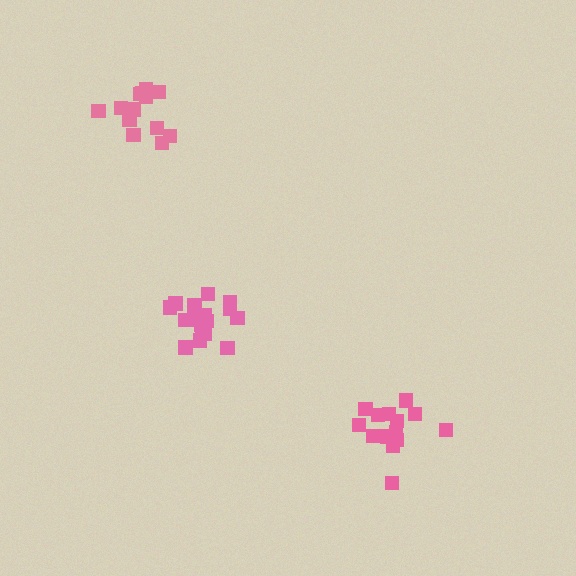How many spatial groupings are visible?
There are 3 spatial groupings.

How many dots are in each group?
Group 1: 18 dots, Group 2: 14 dots, Group 3: 13 dots (45 total).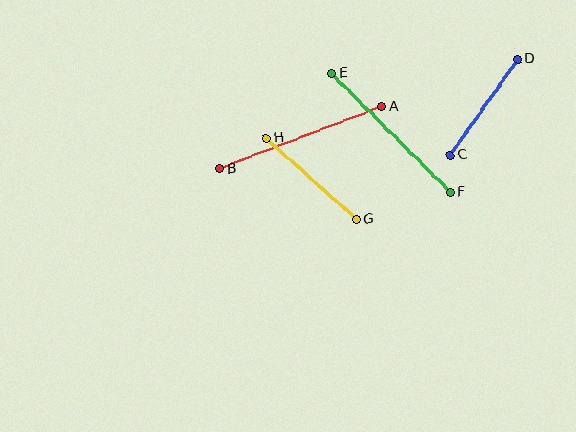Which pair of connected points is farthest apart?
Points A and B are farthest apart.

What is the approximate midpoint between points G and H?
The midpoint is at approximately (311, 179) pixels.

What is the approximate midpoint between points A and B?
The midpoint is at approximately (301, 138) pixels.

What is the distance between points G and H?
The distance is approximately 121 pixels.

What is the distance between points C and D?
The distance is approximately 117 pixels.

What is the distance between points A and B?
The distance is approximately 174 pixels.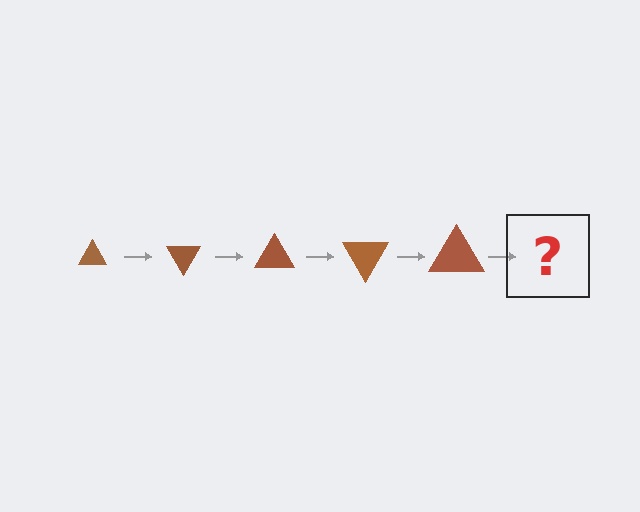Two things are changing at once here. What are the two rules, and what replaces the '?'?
The two rules are that the triangle grows larger each step and it rotates 60 degrees each step. The '?' should be a triangle, larger than the previous one and rotated 300 degrees from the start.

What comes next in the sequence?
The next element should be a triangle, larger than the previous one and rotated 300 degrees from the start.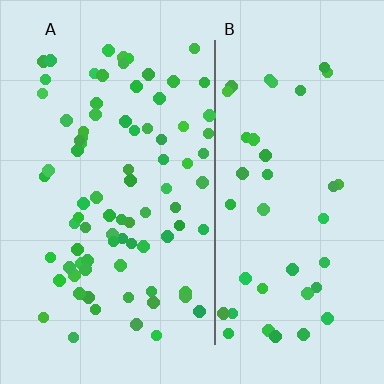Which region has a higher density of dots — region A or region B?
A (the left).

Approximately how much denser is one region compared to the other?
Approximately 2.0× — region A over region B.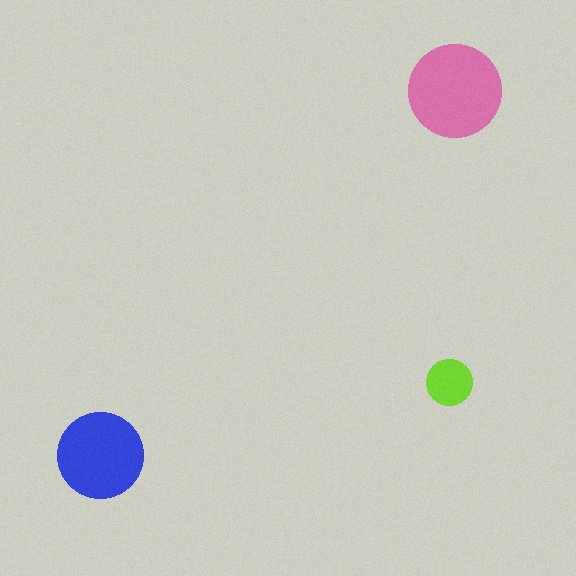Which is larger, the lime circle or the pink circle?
The pink one.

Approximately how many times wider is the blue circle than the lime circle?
About 2 times wider.